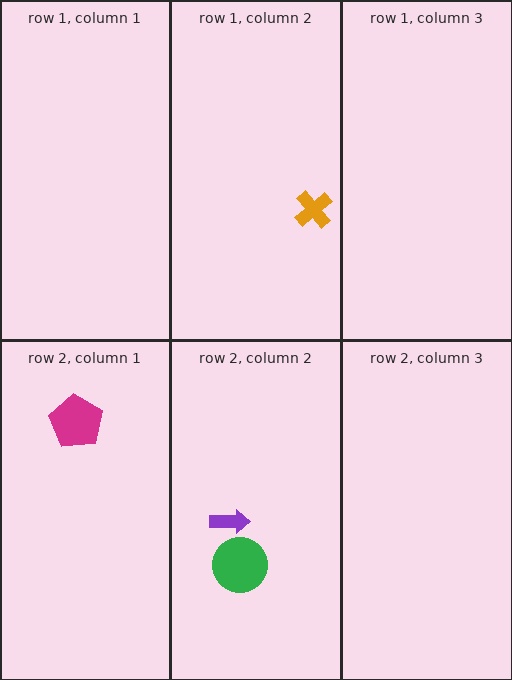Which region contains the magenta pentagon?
The row 2, column 1 region.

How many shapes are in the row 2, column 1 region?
1.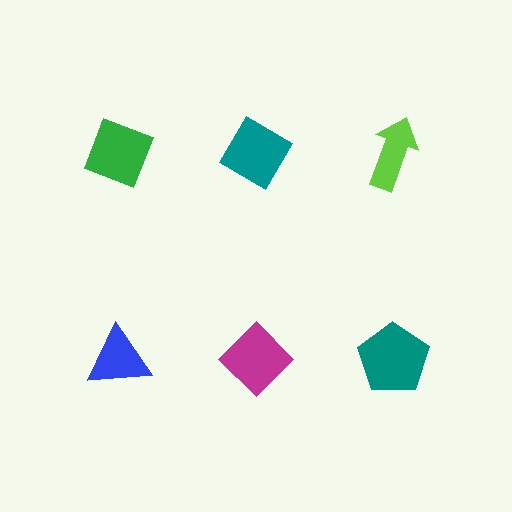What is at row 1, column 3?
A lime arrow.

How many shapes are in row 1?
3 shapes.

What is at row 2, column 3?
A teal pentagon.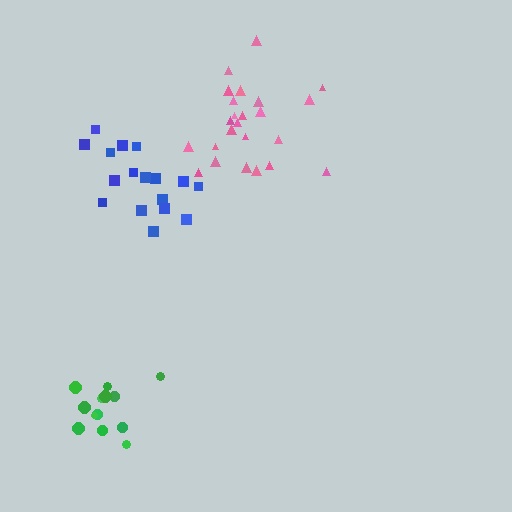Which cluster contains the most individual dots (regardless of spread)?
Pink (24).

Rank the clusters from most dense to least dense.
pink, green, blue.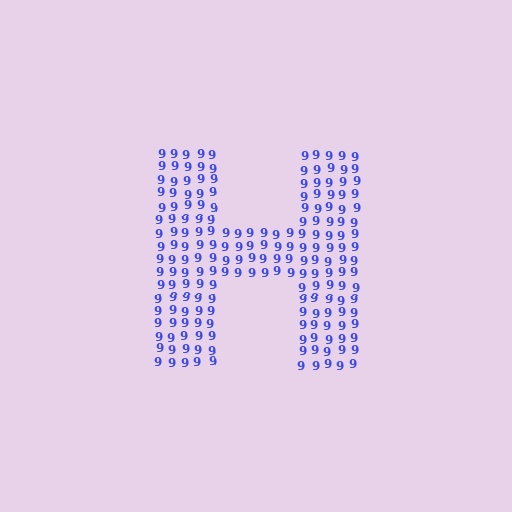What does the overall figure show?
The overall figure shows the letter H.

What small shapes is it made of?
It is made of small digit 9's.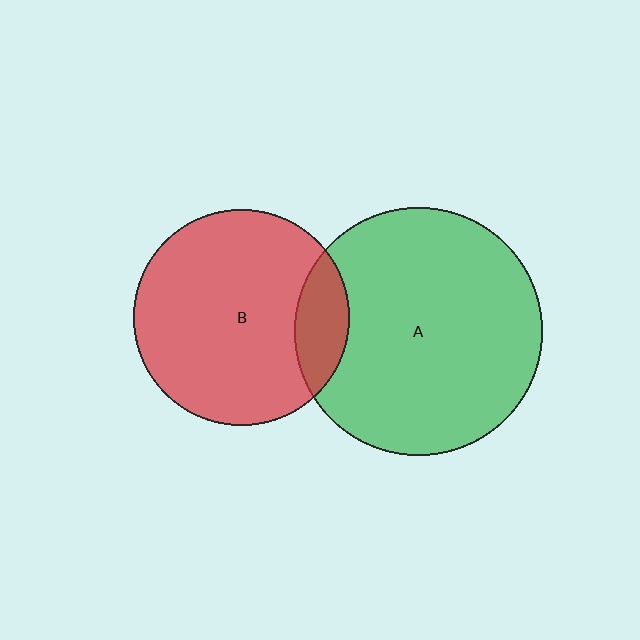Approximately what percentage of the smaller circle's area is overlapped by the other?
Approximately 15%.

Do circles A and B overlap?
Yes.